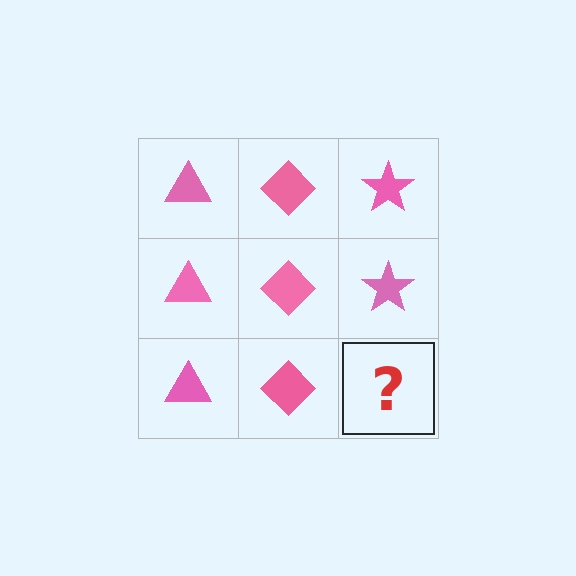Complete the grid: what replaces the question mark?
The question mark should be replaced with a pink star.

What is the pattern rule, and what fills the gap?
The rule is that each column has a consistent shape. The gap should be filled with a pink star.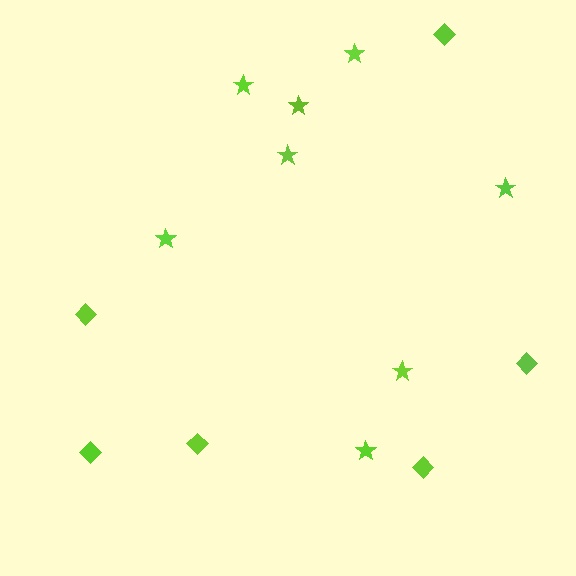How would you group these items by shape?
There are 2 groups: one group of diamonds (6) and one group of stars (8).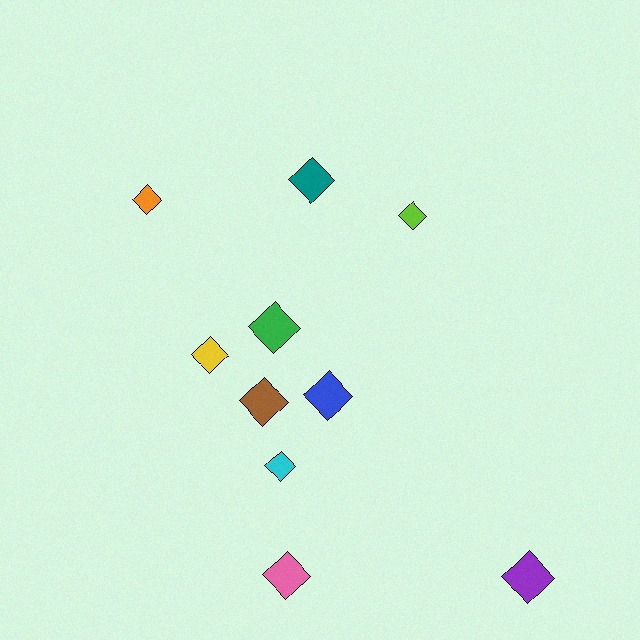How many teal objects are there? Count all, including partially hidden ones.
There is 1 teal object.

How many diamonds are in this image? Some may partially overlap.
There are 10 diamonds.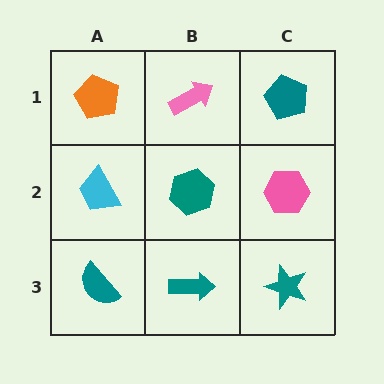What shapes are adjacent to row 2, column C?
A teal pentagon (row 1, column C), a teal star (row 3, column C), a teal hexagon (row 2, column B).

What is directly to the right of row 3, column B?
A teal star.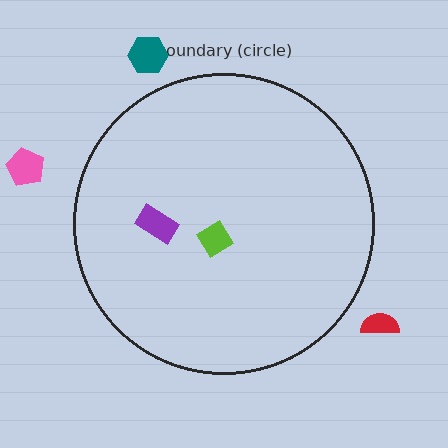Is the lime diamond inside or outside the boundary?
Inside.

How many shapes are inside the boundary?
2 inside, 3 outside.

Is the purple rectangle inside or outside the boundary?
Inside.